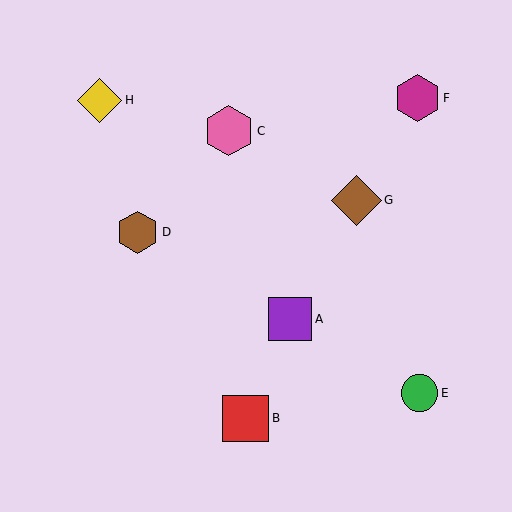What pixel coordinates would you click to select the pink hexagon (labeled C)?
Click at (229, 131) to select the pink hexagon C.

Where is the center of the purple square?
The center of the purple square is at (290, 319).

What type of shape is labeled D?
Shape D is a brown hexagon.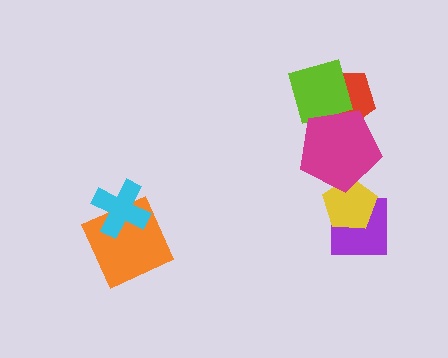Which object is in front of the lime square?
The magenta pentagon is in front of the lime square.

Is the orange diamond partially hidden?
Yes, it is partially covered by another shape.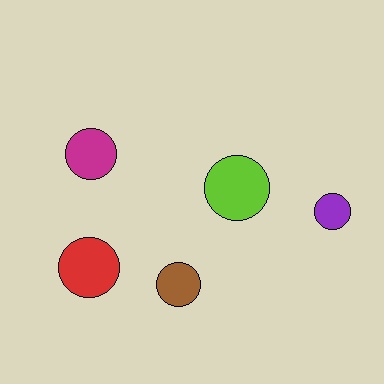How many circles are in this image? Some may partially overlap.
There are 5 circles.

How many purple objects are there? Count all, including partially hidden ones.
There is 1 purple object.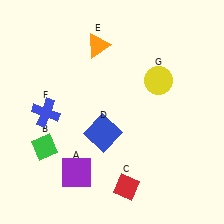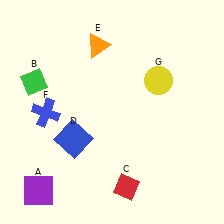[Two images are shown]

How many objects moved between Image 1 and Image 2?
3 objects moved between the two images.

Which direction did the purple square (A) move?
The purple square (A) moved left.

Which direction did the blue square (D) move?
The blue square (D) moved left.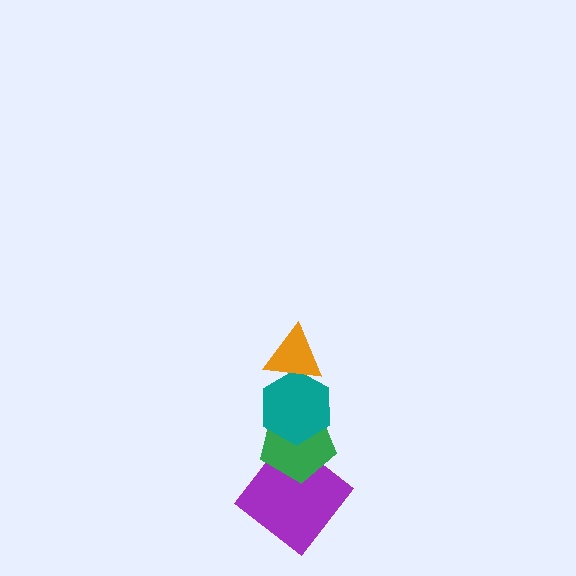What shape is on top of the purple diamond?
The green pentagon is on top of the purple diamond.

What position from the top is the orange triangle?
The orange triangle is 1st from the top.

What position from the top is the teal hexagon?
The teal hexagon is 2nd from the top.